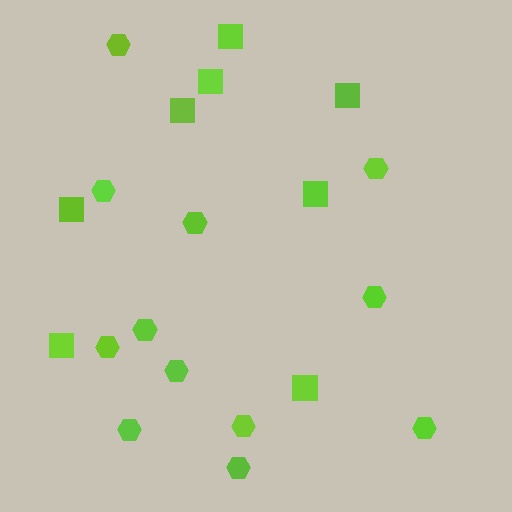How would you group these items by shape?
There are 2 groups: one group of hexagons (12) and one group of squares (8).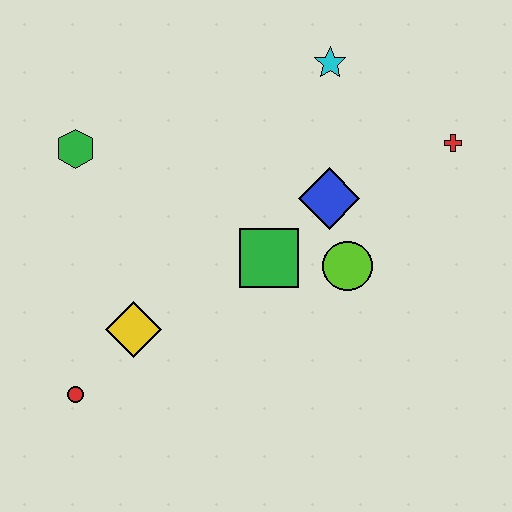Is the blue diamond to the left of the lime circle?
Yes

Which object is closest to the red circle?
The yellow diamond is closest to the red circle.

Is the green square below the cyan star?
Yes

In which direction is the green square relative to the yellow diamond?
The green square is to the right of the yellow diamond.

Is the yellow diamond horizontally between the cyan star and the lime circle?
No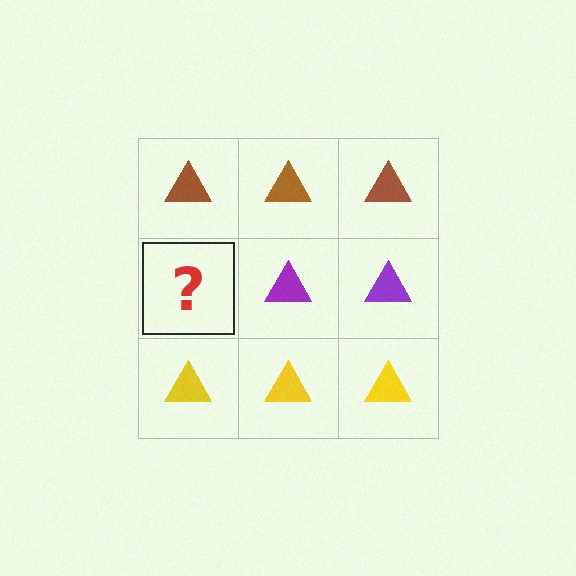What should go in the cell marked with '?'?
The missing cell should contain a purple triangle.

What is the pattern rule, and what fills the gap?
The rule is that each row has a consistent color. The gap should be filled with a purple triangle.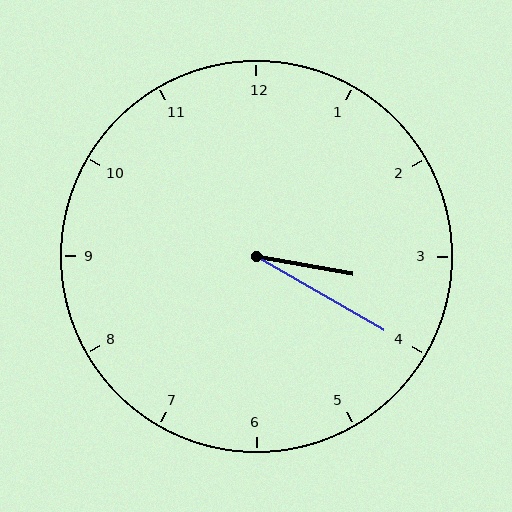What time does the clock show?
3:20.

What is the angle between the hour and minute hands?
Approximately 20 degrees.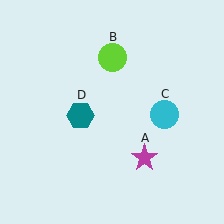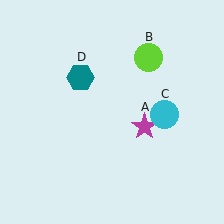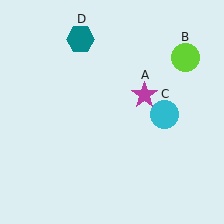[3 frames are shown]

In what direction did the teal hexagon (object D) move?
The teal hexagon (object D) moved up.